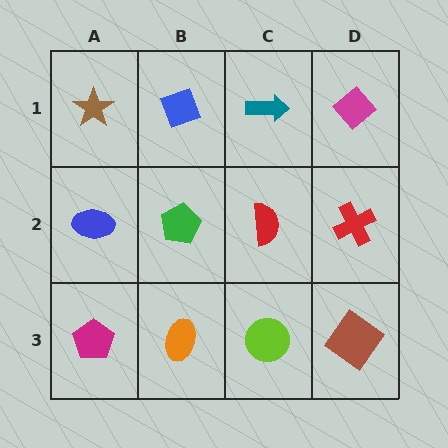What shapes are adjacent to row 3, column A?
A blue ellipse (row 2, column A), an orange ellipse (row 3, column B).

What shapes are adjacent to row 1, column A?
A blue ellipse (row 2, column A), a blue diamond (row 1, column B).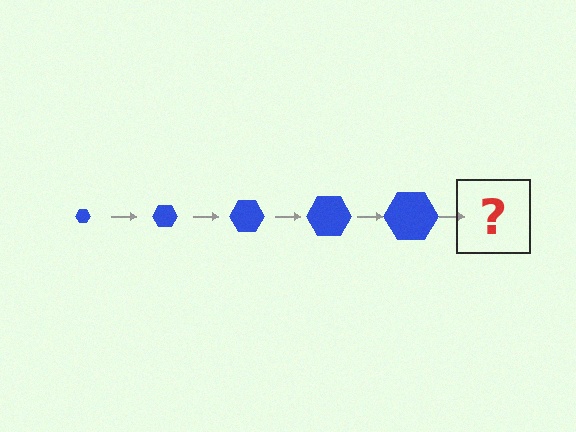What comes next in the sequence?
The next element should be a blue hexagon, larger than the previous one.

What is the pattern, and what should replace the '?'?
The pattern is that the hexagon gets progressively larger each step. The '?' should be a blue hexagon, larger than the previous one.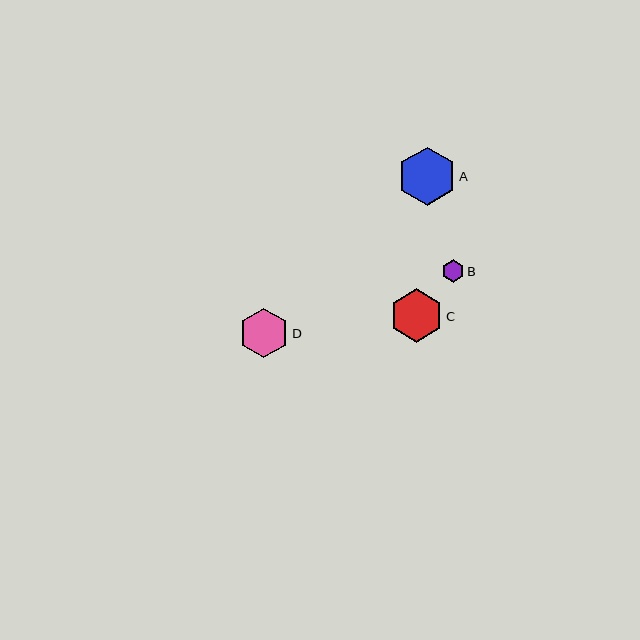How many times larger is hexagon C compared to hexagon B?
Hexagon C is approximately 2.4 times the size of hexagon B.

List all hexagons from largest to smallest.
From largest to smallest: A, C, D, B.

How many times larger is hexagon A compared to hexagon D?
Hexagon A is approximately 1.2 times the size of hexagon D.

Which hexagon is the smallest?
Hexagon B is the smallest with a size of approximately 23 pixels.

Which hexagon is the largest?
Hexagon A is the largest with a size of approximately 58 pixels.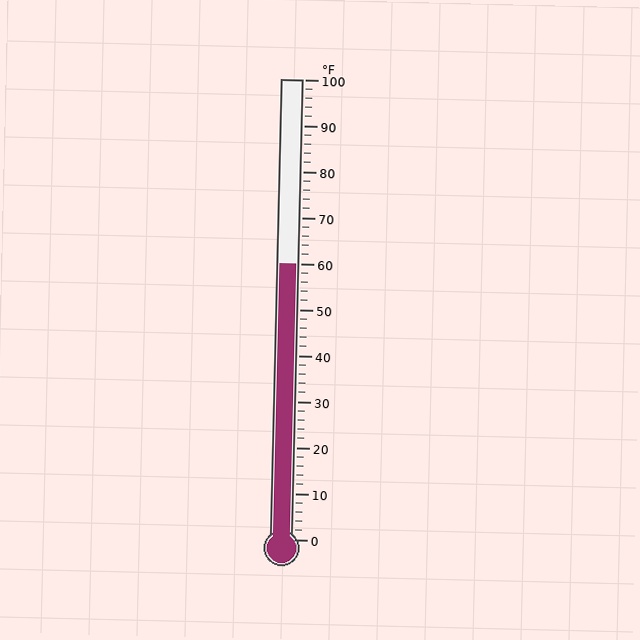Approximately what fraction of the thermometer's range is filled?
The thermometer is filled to approximately 60% of its range.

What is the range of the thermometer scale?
The thermometer scale ranges from 0°F to 100°F.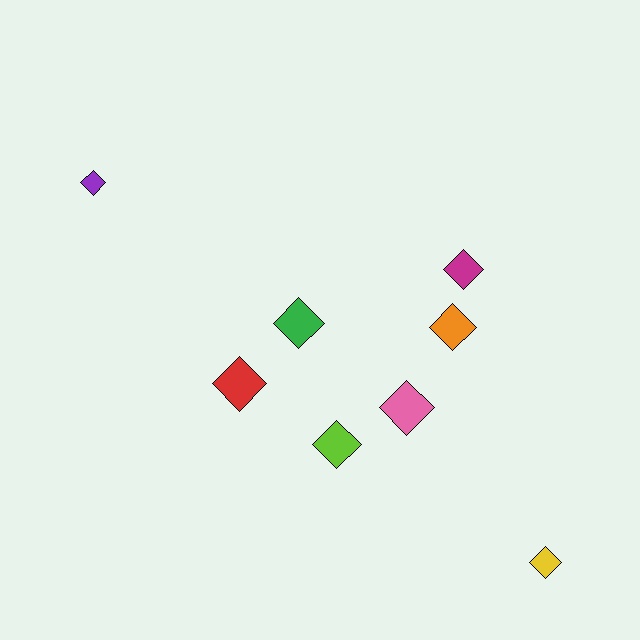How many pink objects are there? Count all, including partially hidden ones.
There is 1 pink object.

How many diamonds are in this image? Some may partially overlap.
There are 8 diamonds.